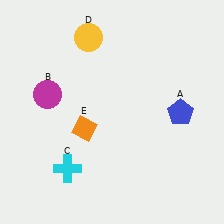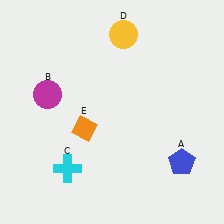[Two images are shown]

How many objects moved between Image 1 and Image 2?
2 objects moved between the two images.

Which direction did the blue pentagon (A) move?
The blue pentagon (A) moved down.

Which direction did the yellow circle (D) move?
The yellow circle (D) moved right.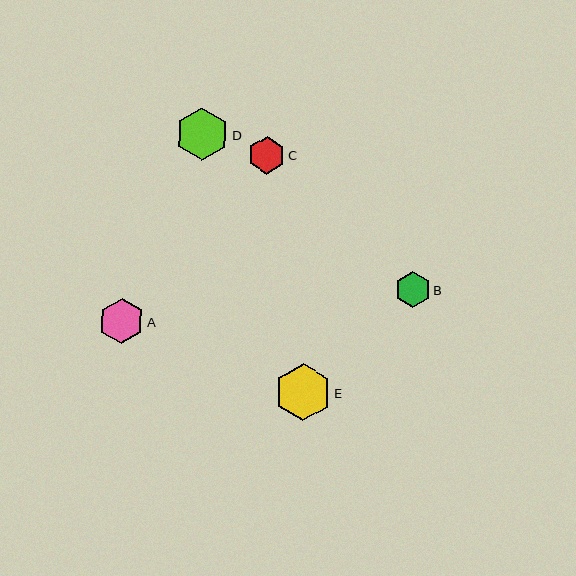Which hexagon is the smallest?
Hexagon B is the smallest with a size of approximately 35 pixels.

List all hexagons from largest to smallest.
From largest to smallest: E, D, A, C, B.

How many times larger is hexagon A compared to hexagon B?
Hexagon A is approximately 1.3 times the size of hexagon B.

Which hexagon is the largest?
Hexagon E is the largest with a size of approximately 57 pixels.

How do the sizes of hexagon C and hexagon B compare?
Hexagon C and hexagon B are approximately the same size.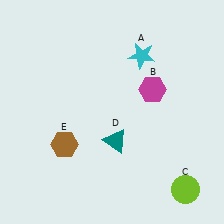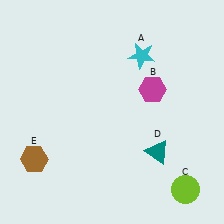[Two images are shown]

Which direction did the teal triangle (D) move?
The teal triangle (D) moved right.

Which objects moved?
The objects that moved are: the teal triangle (D), the brown hexagon (E).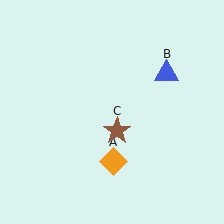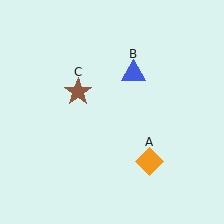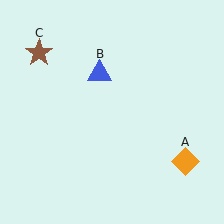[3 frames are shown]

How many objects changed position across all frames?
3 objects changed position: orange diamond (object A), blue triangle (object B), brown star (object C).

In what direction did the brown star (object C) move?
The brown star (object C) moved up and to the left.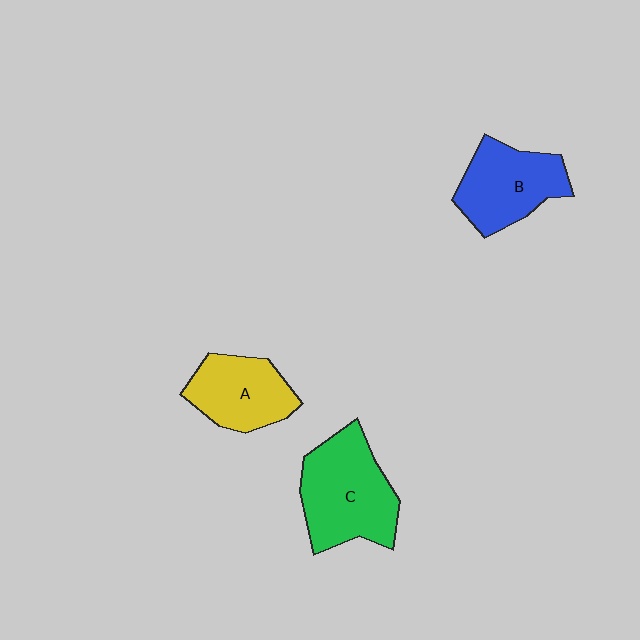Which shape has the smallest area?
Shape A (yellow).